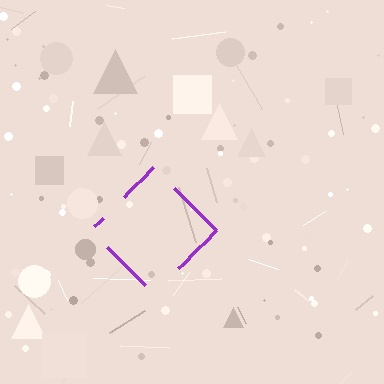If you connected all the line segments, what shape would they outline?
They would outline a diamond.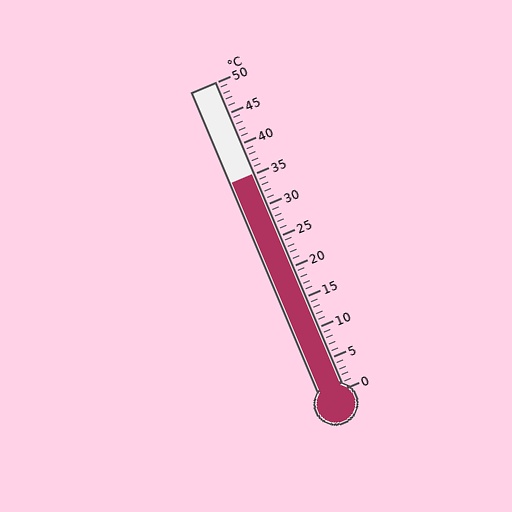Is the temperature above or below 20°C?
The temperature is above 20°C.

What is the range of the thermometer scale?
The thermometer scale ranges from 0°C to 50°C.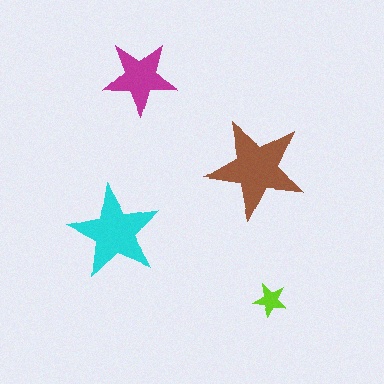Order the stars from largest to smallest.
the brown one, the cyan one, the magenta one, the lime one.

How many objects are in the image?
There are 4 objects in the image.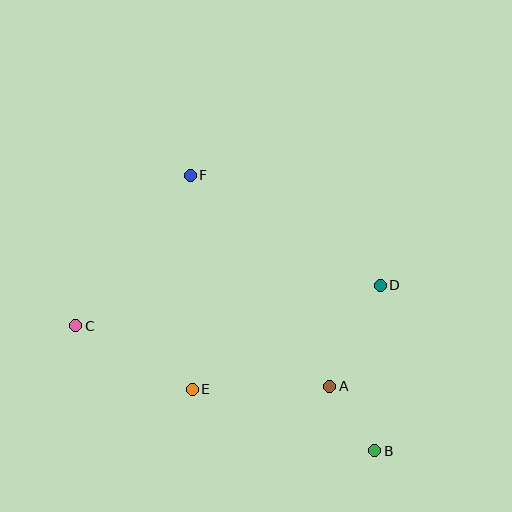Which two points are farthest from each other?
Points B and F are farthest from each other.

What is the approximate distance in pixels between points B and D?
The distance between B and D is approximately 165 pixels.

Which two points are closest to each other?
Points A and B are closest to each other.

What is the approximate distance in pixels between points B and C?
The distance between B and C is approximately 324 pixels.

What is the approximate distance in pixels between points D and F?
The distance between D and F is approximately 220 pixels.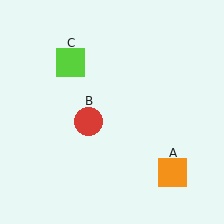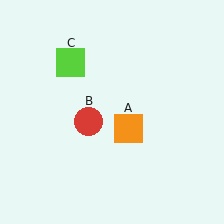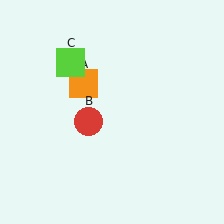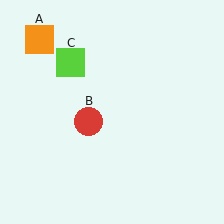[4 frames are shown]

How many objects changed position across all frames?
1 object changed position: orange square (object A).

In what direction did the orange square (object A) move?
The orange square (object A) moved up and to the left.